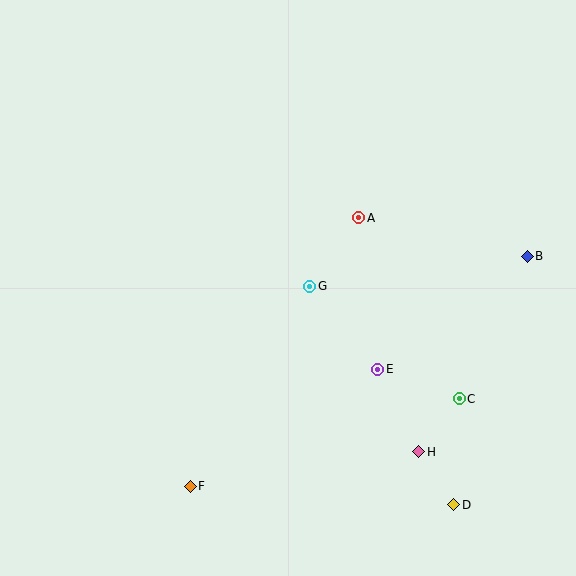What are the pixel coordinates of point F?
Point F is at (190, 486).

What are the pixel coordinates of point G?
Point G is at (310, 286).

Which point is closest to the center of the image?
Point G at (310, 286) is closest to the center.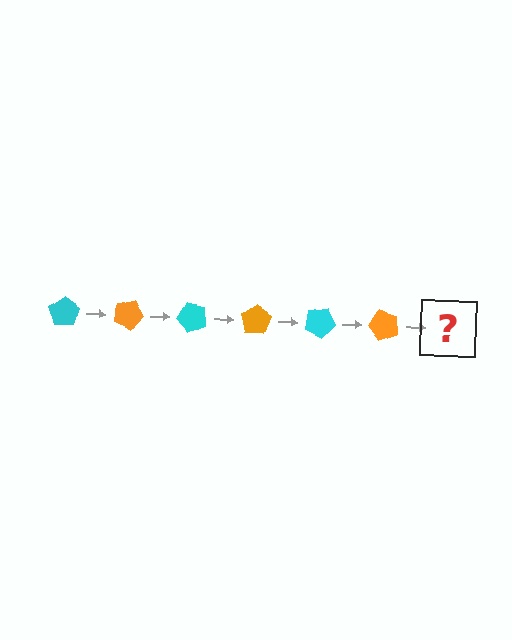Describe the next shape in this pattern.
It should be a cyan pentagon, rotated 150 degrees from the start.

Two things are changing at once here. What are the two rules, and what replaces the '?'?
The two rules are that it rotates 25 degrees each step and the color cycles through cyan and orange. The '?' should be a cyan pentagon, rotated 150 degrees from the start.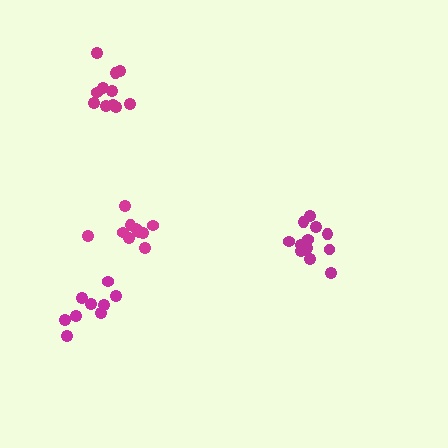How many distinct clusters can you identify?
There are 4 distinct clusters.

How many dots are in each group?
Group 1: 12 dots, Group 2: 10 dots, Group 3: 11 dots, Group 4: 9 dots (42 total).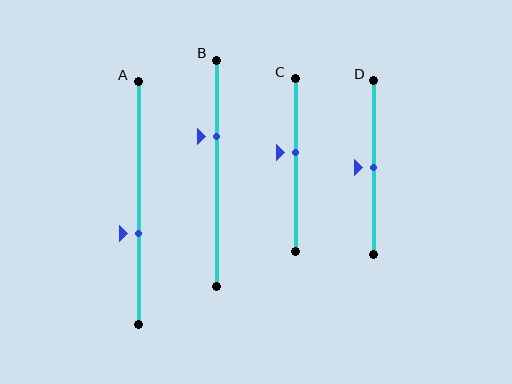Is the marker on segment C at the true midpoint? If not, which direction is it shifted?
No, the marker on segment C is shifted upward by about 7% of the segment length.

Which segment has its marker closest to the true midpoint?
Segment D has its marker closest to the true midpoint.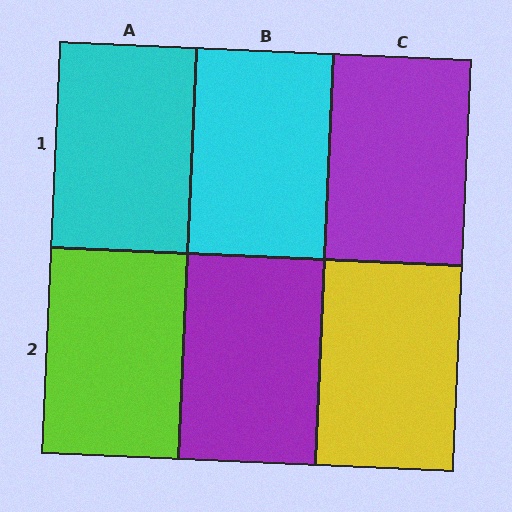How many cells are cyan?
2 cells are cyan.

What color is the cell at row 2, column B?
Purple.